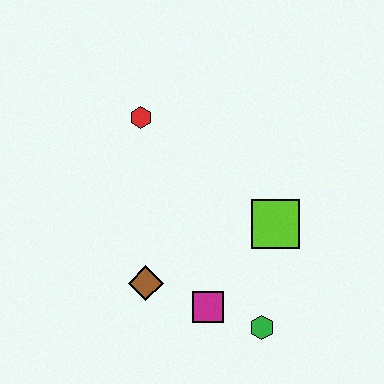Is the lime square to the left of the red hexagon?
No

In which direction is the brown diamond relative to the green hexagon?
The brown diamond is to the left of the green hexagon.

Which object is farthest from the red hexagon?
The green hexagon is farthest from the red hexagon.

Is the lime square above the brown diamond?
Yes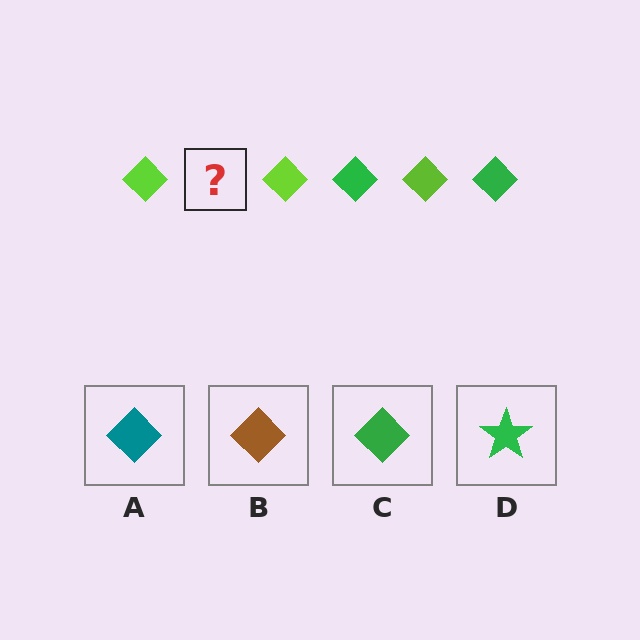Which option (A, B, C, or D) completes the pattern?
C.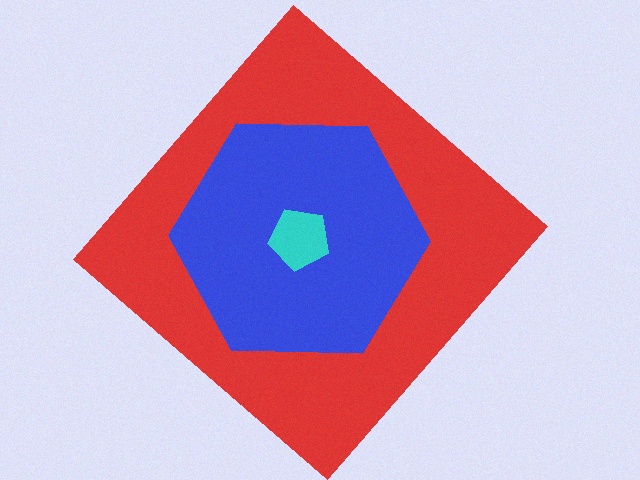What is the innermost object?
The cyan pentagon.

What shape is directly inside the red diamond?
The blue hexagon.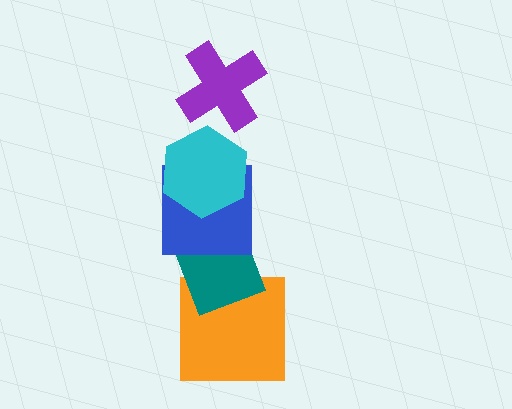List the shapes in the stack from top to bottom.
From top to bottom: the purple cross, the cyan hexagon, the blue square, the teal diamond, the orange square.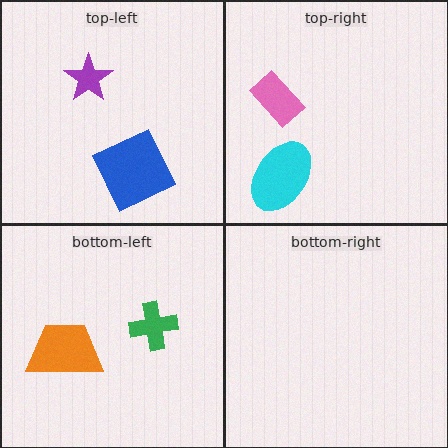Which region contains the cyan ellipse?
The top-right region.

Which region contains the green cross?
The bottom-left region.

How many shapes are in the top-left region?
2.